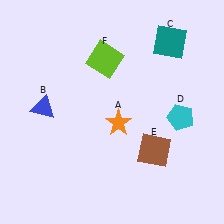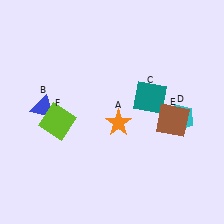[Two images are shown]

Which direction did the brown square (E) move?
The brown square (E) moved up.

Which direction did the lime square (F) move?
The lime square (F) moved down.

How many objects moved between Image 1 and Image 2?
3 objects moved between the two images.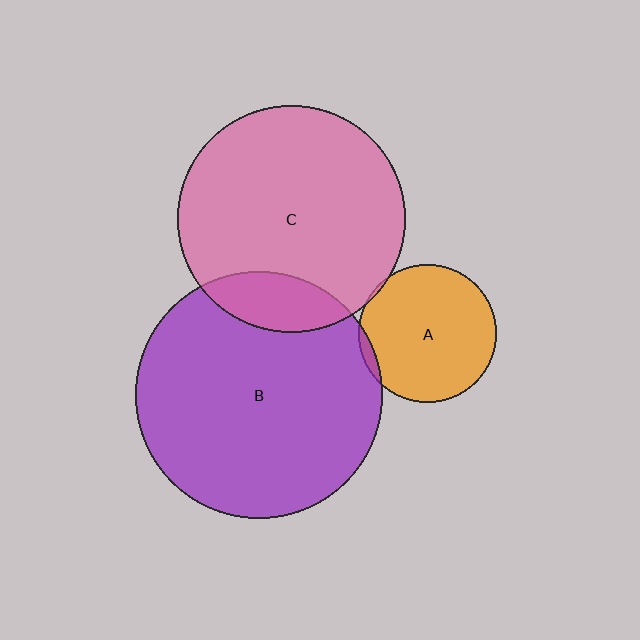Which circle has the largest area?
Circle B (purple).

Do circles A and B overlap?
Yes.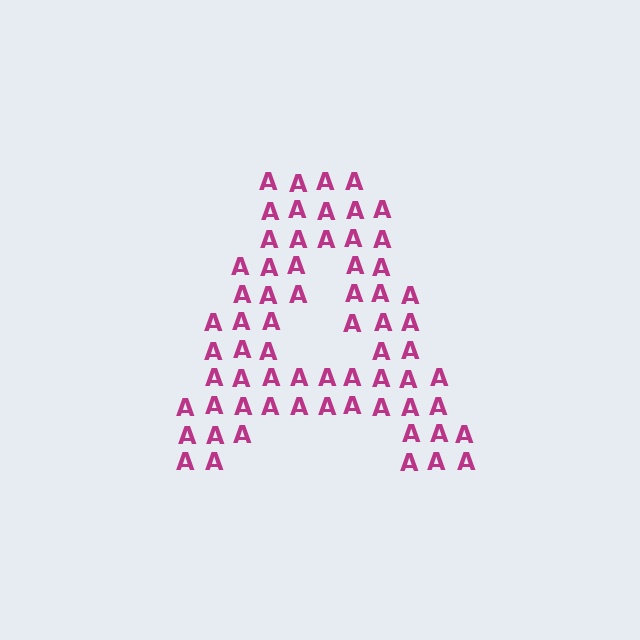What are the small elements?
The small elements are letter A's.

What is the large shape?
The large shape is the letter A.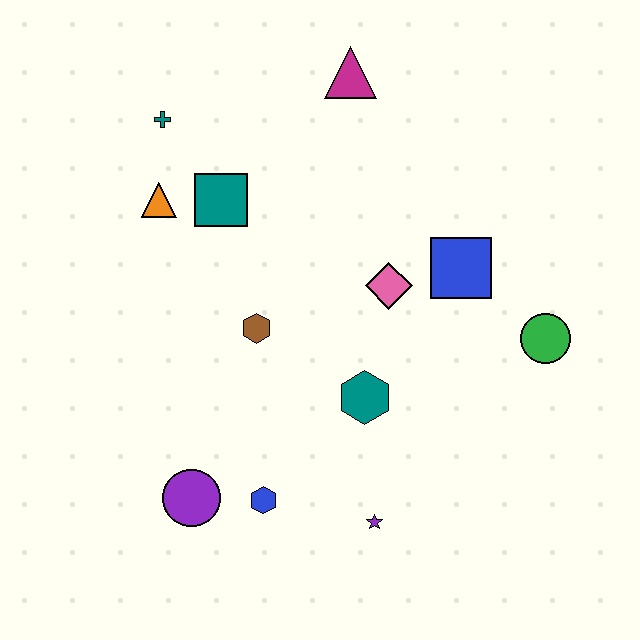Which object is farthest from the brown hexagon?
The green circle is farthest from the brown hexagon.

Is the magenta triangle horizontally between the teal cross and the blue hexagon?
No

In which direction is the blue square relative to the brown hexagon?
The blue square is to the right of the brown hexagon.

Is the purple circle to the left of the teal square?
Yes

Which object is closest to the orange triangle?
The teal square is closest to the orange triangle.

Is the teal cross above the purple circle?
Yes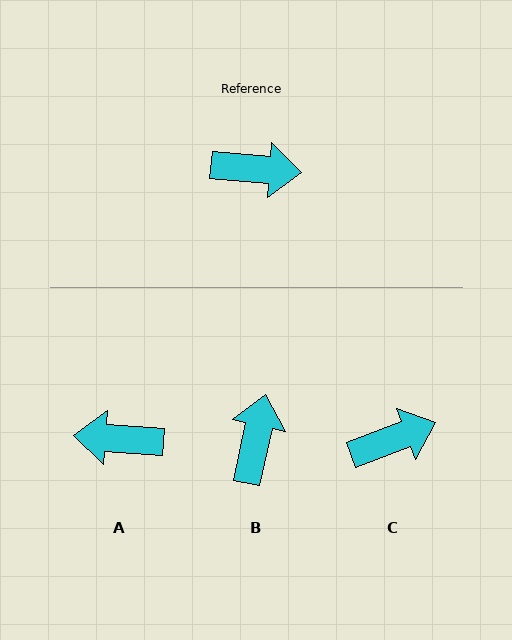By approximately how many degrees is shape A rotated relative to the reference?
Approximately 179 degrees clockwise.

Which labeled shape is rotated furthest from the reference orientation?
A, about 179 degrees away.